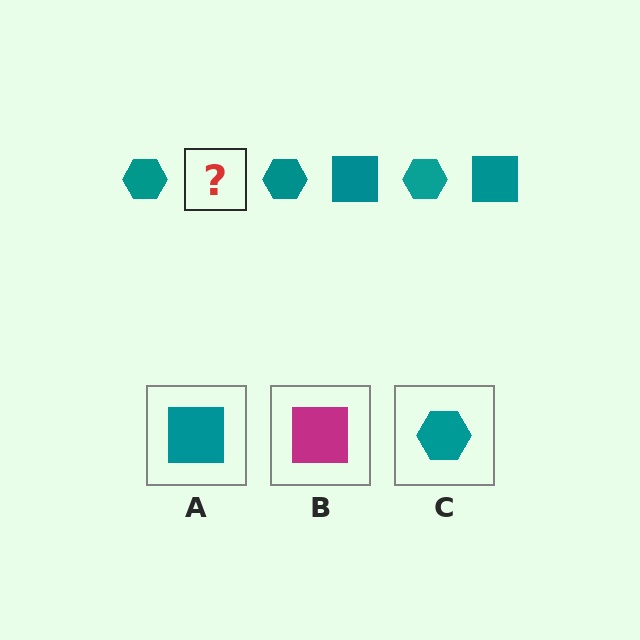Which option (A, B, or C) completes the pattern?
A.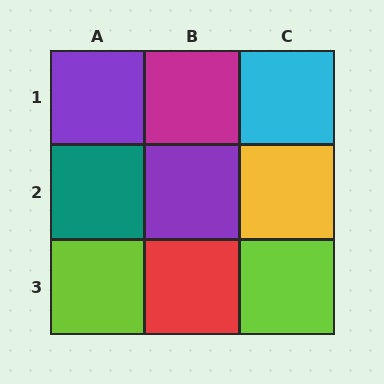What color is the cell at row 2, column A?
Teal.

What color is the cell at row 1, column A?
Purple.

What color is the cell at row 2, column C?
Yellow.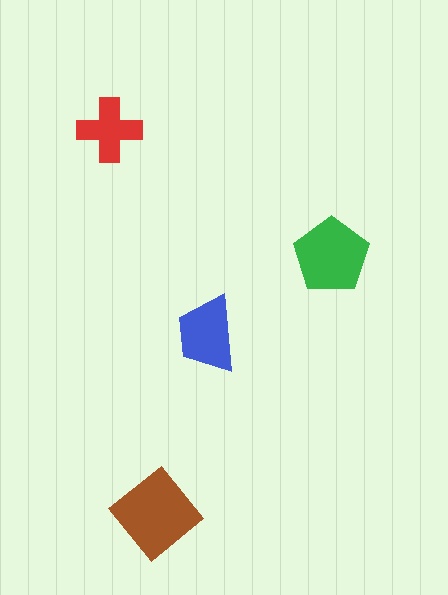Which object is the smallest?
The red cross.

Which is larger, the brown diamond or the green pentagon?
The brown diamond.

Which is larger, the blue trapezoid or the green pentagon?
The green pentagon.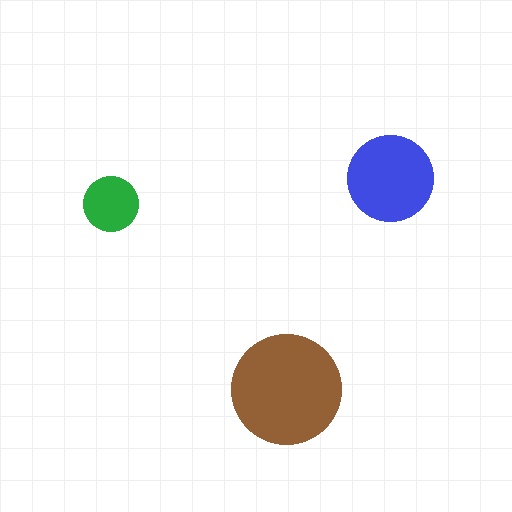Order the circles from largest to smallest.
the brown one, the blue one, the green one.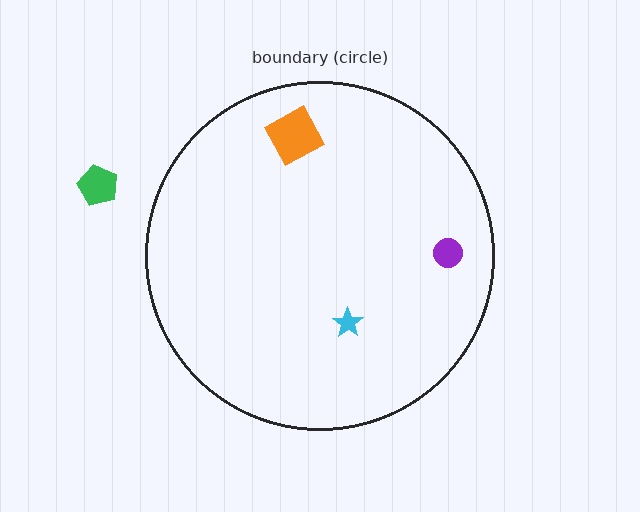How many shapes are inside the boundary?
3 inside, 1 outside.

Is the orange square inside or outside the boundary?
Inside.